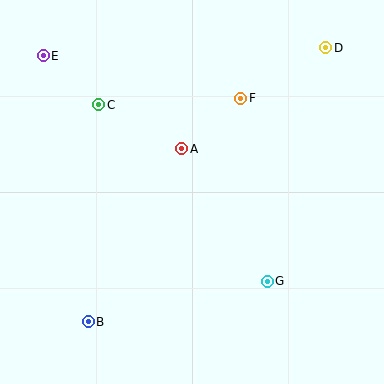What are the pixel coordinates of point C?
Point C is at (99, 105).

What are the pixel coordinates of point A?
Point A is at (182, 149).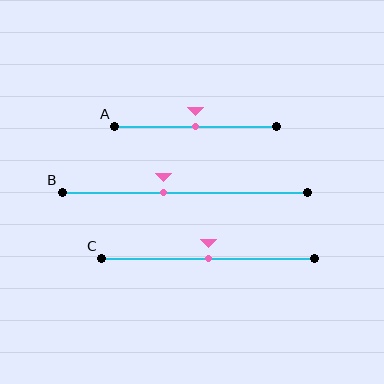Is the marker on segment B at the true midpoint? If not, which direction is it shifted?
No, the marker on segment B is shifted to the left by about 9% of the segment length.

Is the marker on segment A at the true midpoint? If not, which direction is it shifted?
Yes, the marker on segment A is at the true midpoint.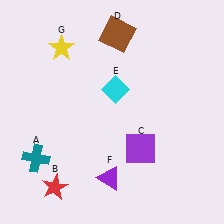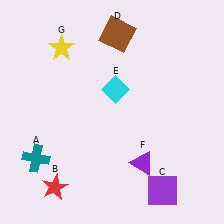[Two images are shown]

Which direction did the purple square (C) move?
The purple square (C) moved down.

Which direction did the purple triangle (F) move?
The purple triangle (F) moved right.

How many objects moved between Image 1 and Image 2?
2 objects moved between the two images.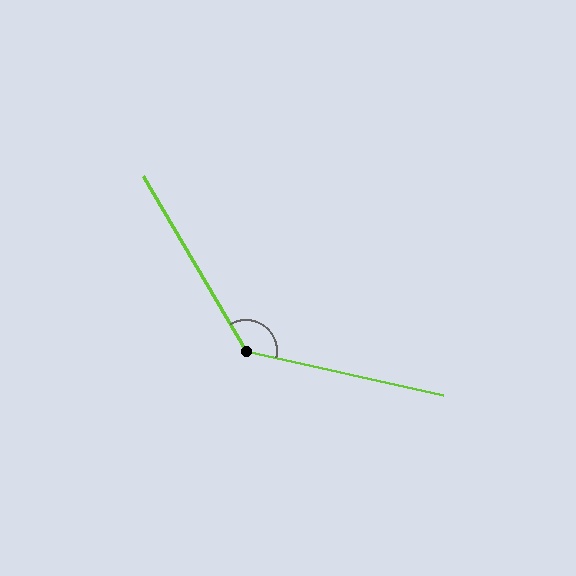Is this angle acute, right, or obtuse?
It is obtuse.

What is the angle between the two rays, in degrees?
Approximately 133 degrees.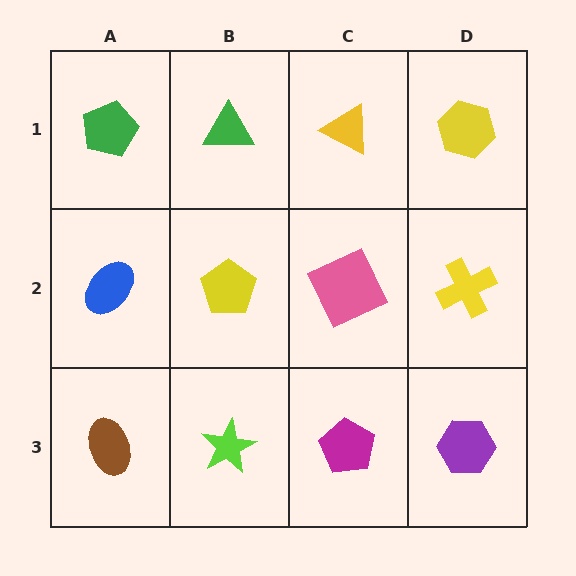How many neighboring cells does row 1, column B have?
3.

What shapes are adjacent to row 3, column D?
A yellow cross (row 2, column D), a magenta pentagon (row 3, column C).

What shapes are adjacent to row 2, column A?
A green pentagon (row 1, column A), a brown ellipse (row 3, column A), a yellow pentagon (row 2, column B).